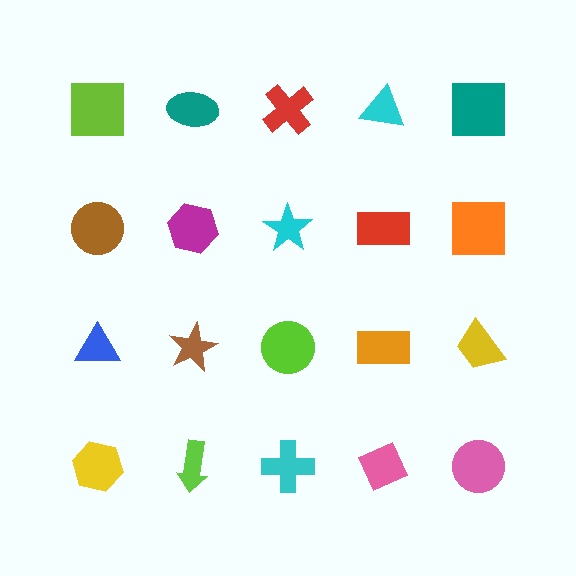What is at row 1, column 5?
A teal square.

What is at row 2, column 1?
A brown circle.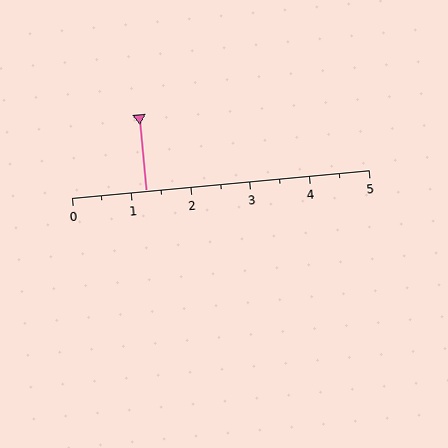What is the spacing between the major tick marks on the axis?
The major ticks are spaced 1 apart.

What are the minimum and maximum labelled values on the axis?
The axis runs from 0 to 5.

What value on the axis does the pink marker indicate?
The marker indicates approximately 1.2.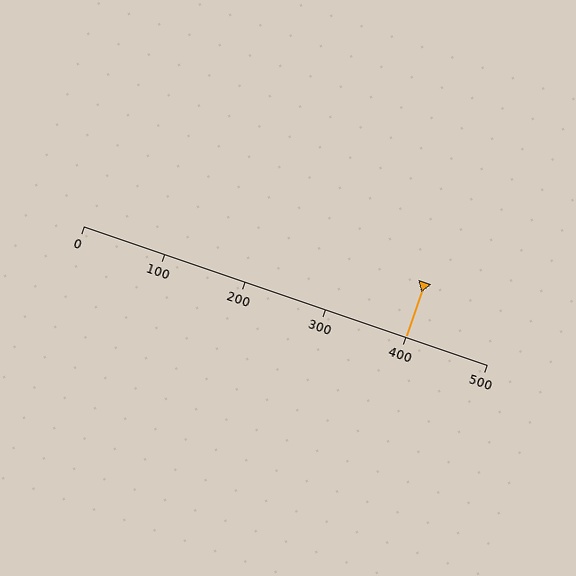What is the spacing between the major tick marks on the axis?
The major ticks are spaced 100 apart.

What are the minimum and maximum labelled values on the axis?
The axis runs from 0 to 500.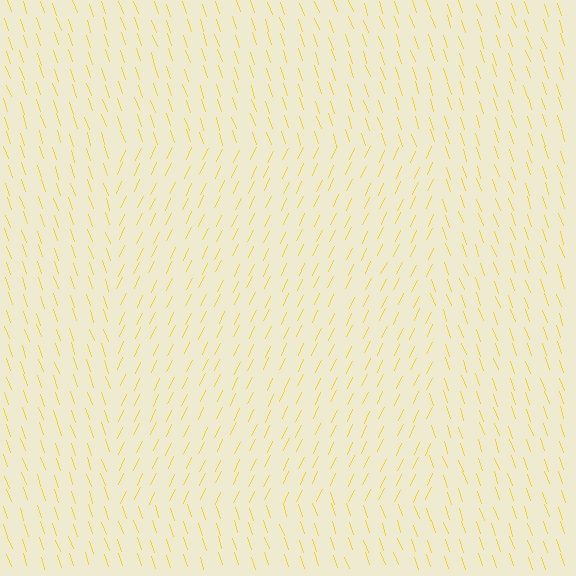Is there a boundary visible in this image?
Yes, there is a texture boundary formed by a change in line orientation.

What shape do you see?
I see a rectangle.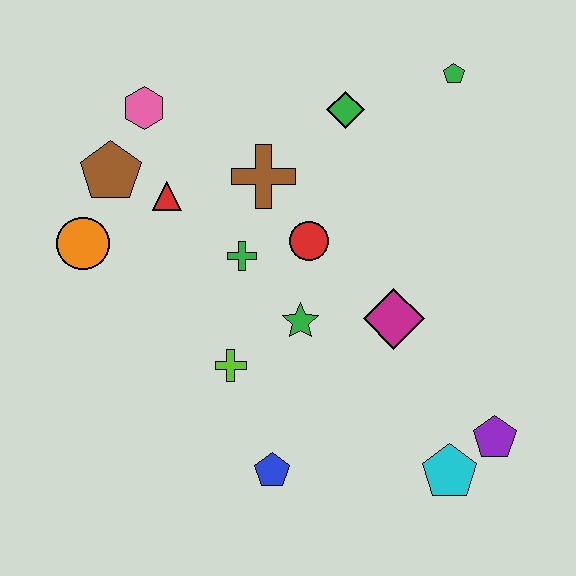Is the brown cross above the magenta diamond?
Yes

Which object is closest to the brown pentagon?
The red triangle is closest to the brown pentagon.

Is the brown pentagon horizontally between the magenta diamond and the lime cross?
No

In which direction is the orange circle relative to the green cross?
The orange circle is to the left of the green cross.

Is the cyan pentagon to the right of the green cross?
Yes